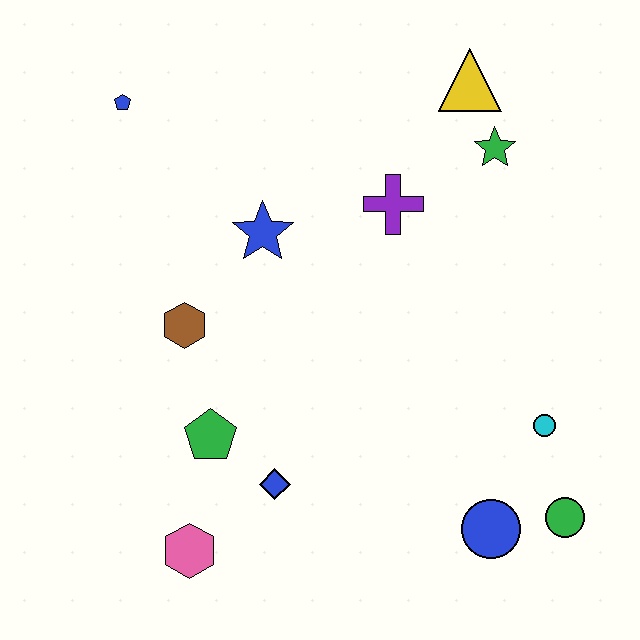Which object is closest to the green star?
The yellow triangle is closest to the green star.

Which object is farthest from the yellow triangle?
The pink hexagon is farthest from the yellow triangle.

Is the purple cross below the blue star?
No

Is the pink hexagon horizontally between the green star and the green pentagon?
No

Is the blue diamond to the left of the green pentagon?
No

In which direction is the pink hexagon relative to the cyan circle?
The pink hexagon is to the left of the cyan circle.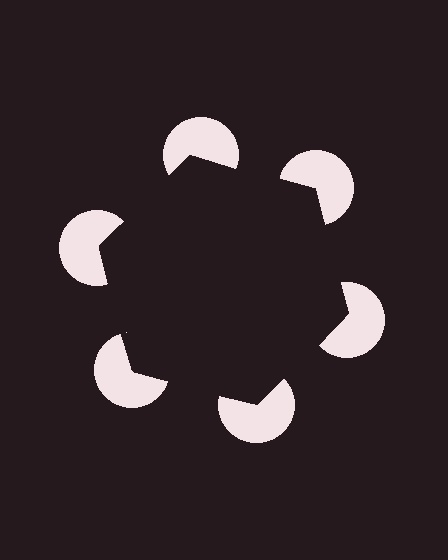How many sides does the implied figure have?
6 sides.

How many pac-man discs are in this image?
There are 6 — one at each vertex of the illusory hexagon.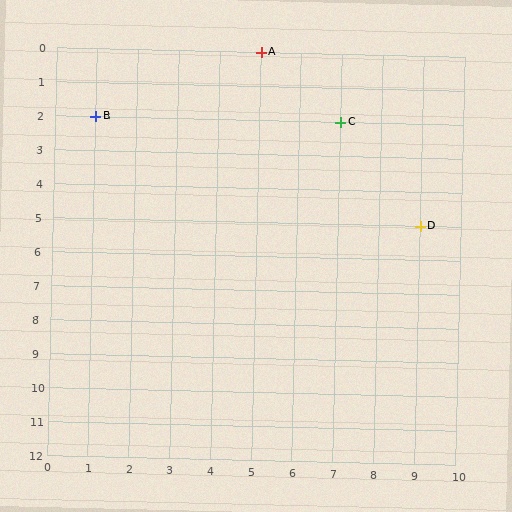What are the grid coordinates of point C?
Point C is at grid coordinates (7, 2).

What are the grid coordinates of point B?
Point B is at grid coordinates (1, 2).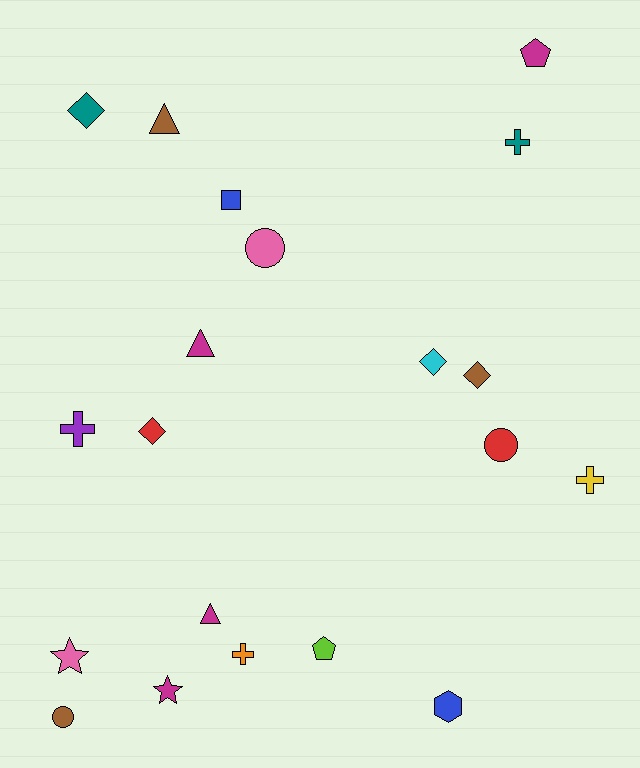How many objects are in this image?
There are 20 objects.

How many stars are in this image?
There are 2 stars.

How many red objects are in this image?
There are 2 red objects.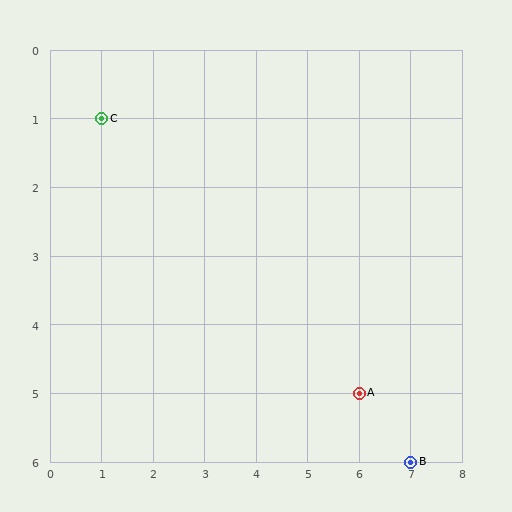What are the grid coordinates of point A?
Point A is at grid coordinates (6, 5).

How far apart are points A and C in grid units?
Points A and C are 5 columns and 4 rows apart (about 6.4 grid units diagonally).